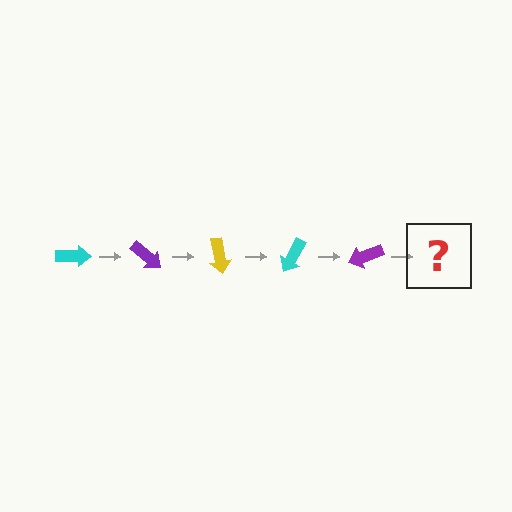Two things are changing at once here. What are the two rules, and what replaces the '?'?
The two rules are that it rotates 40 degrees each step and the color cycles through cyan, purple, and yellow. The '?' should be a yellow arrow, rotated 200 degrees from the start.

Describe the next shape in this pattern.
It should be a yellow arrow, rotated 200 degrees from the start.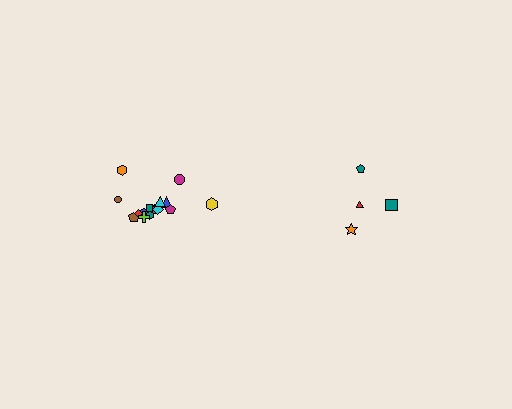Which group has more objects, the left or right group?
The left group.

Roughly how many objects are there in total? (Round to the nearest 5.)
Roughly 20 objects in total.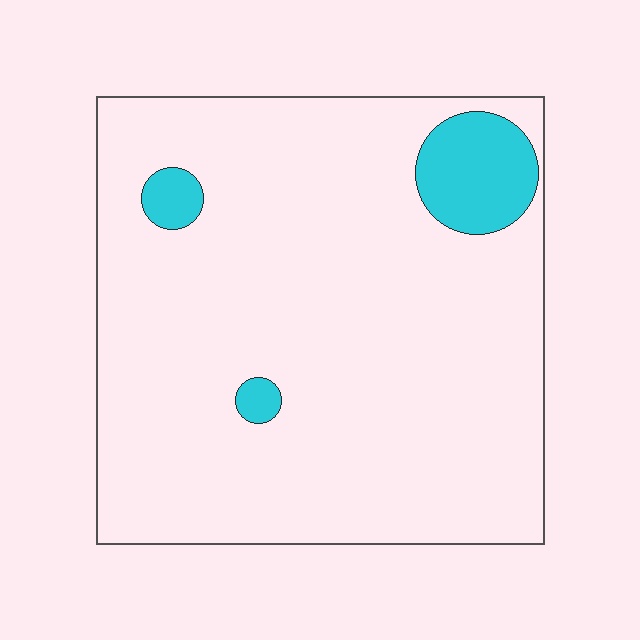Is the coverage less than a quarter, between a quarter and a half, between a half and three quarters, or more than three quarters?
Less than a quarter.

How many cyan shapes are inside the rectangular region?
3.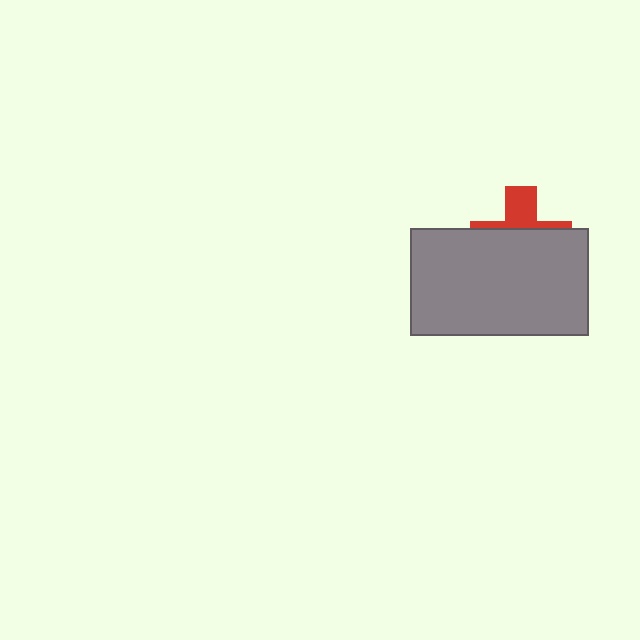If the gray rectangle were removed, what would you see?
You would see the complete red cross.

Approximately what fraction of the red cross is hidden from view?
Roughly 67% of the red cross is hidden behind the gray rectangle.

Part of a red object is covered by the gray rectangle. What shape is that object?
It is a cross.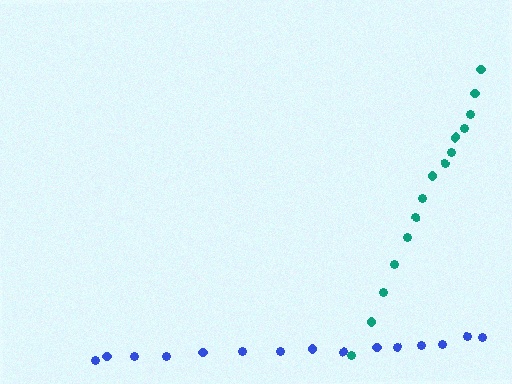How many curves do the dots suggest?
There are 2 distinct paths.